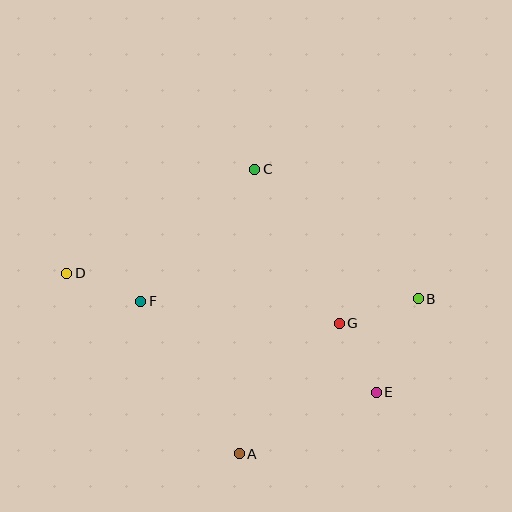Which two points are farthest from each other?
Points B and D are farthest from each other.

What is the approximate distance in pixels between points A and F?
The distance between A and F is approximately 182 pixels.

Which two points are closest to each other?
Points E and G are closest to each other.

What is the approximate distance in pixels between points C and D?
The distance between C and D is approximately 215 pixels.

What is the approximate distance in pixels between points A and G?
The distance between A and G is approximately 164 pixels.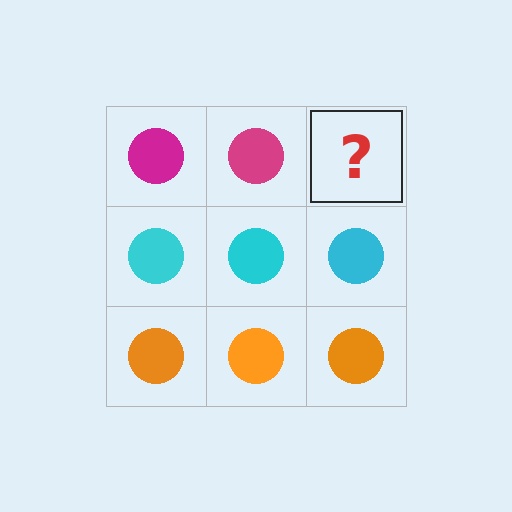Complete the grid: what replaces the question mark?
The question mark should be replaced with a magenta circle.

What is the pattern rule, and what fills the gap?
The rule is that each row has a consistent color. The gap should be filled with a magenta circle.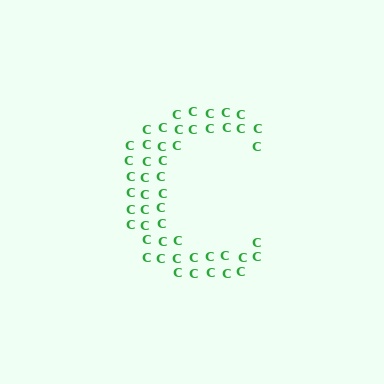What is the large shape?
The large shape is the letter C.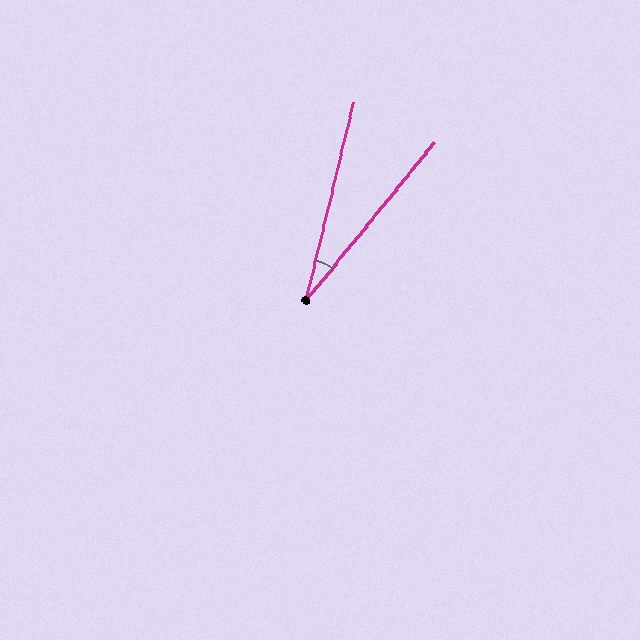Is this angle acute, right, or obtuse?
It is acute.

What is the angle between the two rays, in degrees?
Approximately 26 degrees.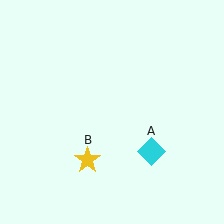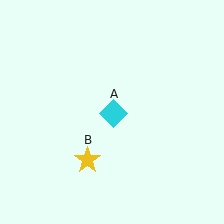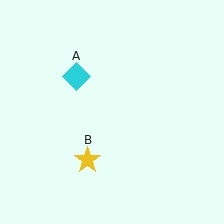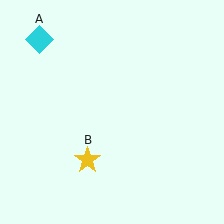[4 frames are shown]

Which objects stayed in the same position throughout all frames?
Yellow star (object B) remained stationary.